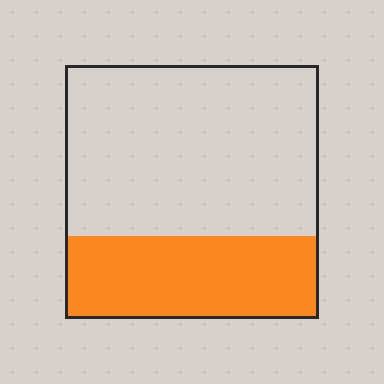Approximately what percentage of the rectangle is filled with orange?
Approximately 35%.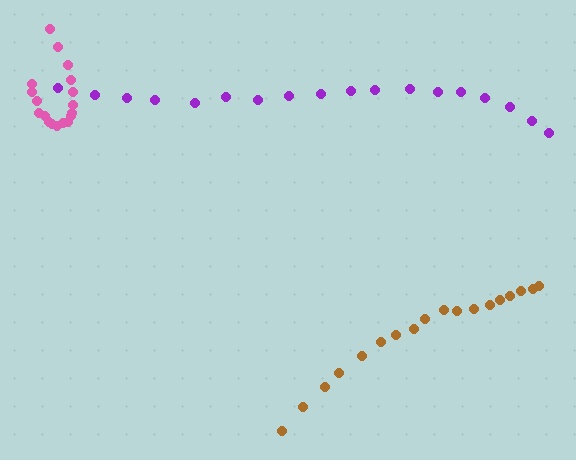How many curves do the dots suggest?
There are 3 distinct paths.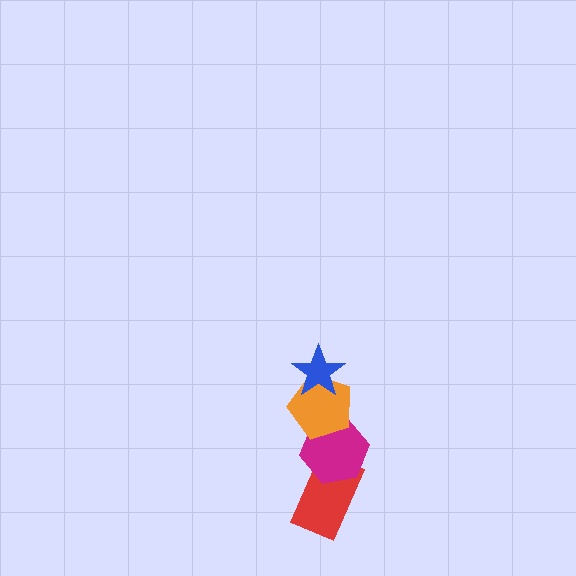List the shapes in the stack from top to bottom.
From top to bottom: the blue star, the orange pentagon, the magenta hexagon, the red rectangle.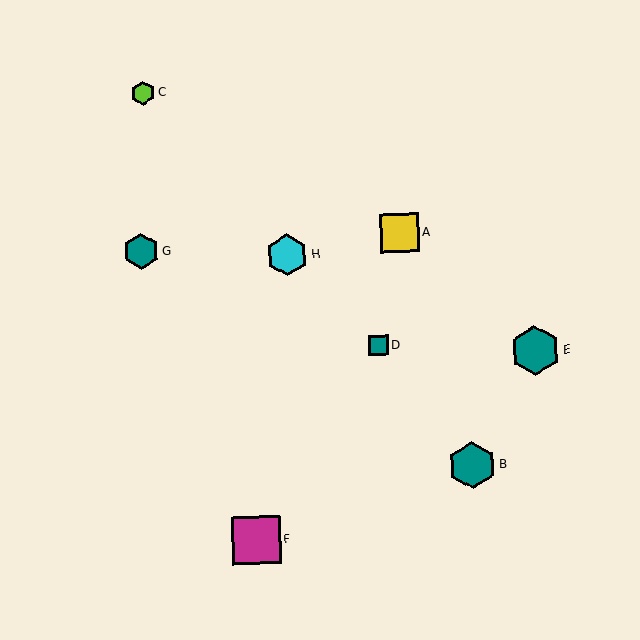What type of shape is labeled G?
Shape G is a teal hexagon.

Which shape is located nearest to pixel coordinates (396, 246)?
The yellow square (labeled A) at (400, 233) is nearest to that location.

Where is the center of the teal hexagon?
The center of the teal hexagon is at (472, 465).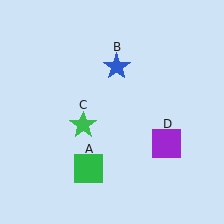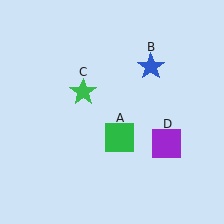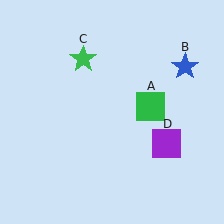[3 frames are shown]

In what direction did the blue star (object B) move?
The blue star (object B) moved right.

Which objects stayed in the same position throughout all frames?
Purple square (object D) remained stationary.